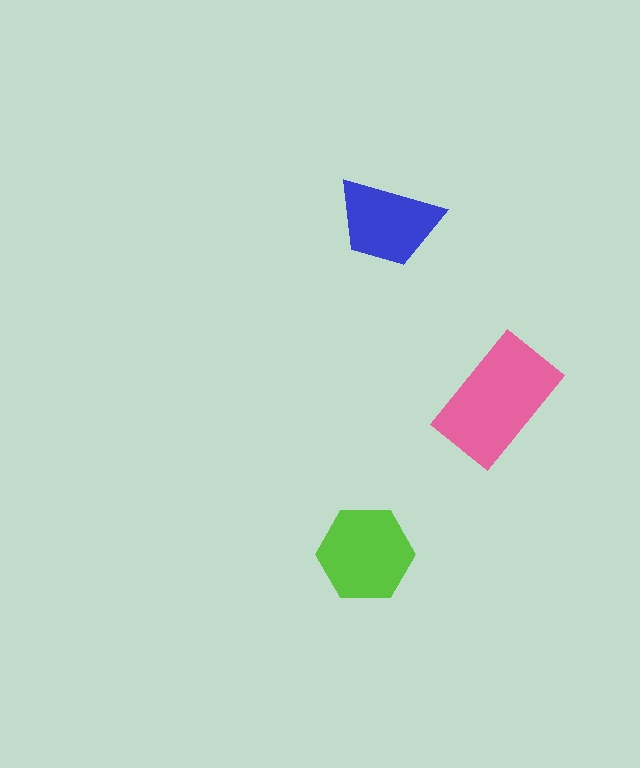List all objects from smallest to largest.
The blue trapezoid, the lime hexagon, the pink rectangle.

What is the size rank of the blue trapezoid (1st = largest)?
3rd.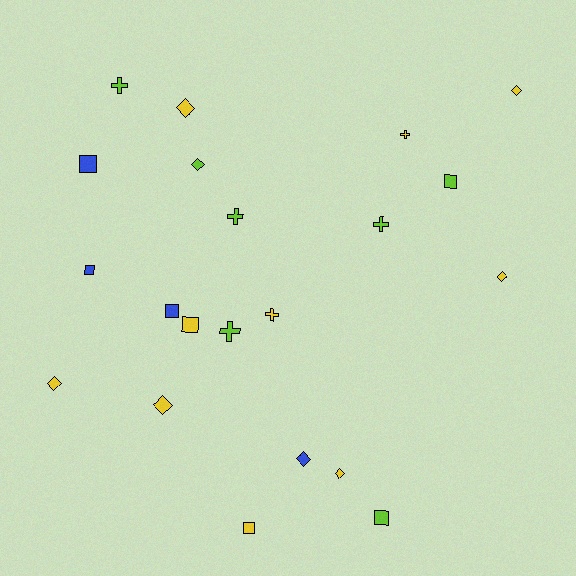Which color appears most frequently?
Yellow, with 10 objects.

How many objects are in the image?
There are 21 objects.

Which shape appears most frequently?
Diamond, with 8 objects.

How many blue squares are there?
There are 3 blue squares.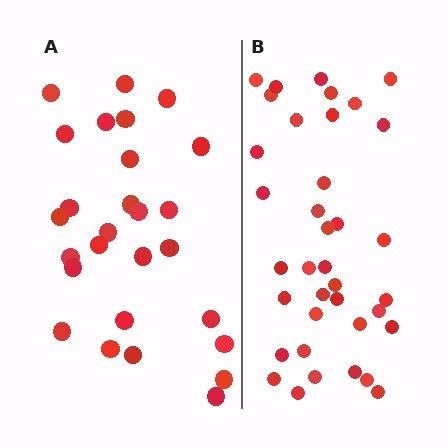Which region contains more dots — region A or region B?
Region B (the right region) has more dots.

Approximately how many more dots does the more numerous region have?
Region B has roughly 10 or so more dots than region A.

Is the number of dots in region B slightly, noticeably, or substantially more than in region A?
Region B has noticeably more, but not dramatically so. The ratio is roughly 1.4 to 1.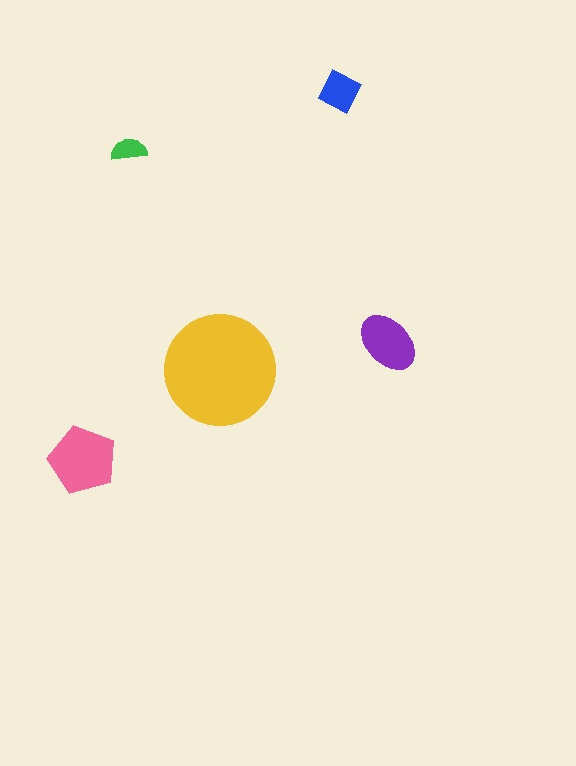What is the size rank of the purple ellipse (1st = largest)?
3rd.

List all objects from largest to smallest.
The yellow circle, the pink pentagon, the purple ellipse, the blue square, the green semicircle.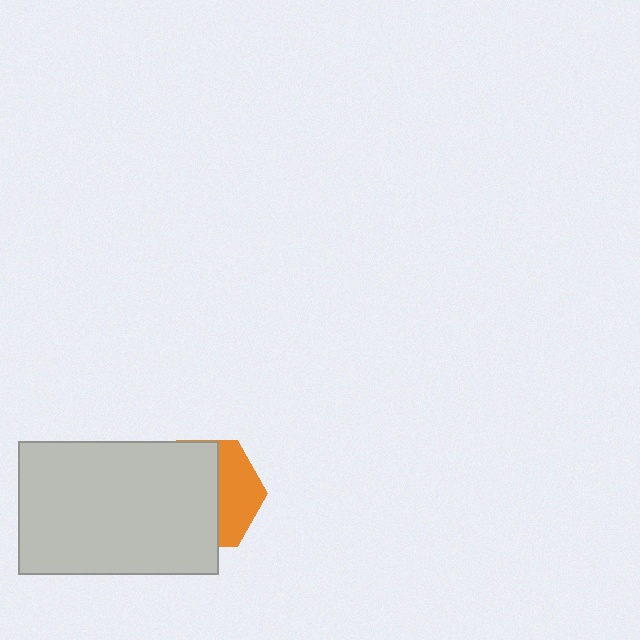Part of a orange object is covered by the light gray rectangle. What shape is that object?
It is a hexagon.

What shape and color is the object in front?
The object in front is a light gray rectangle.